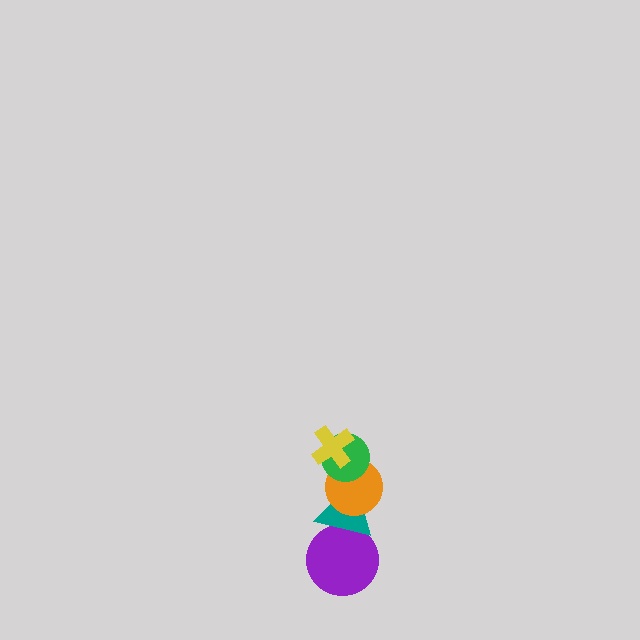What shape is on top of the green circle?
The yellow cross is on top of the green circle.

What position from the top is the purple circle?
The purple circle is 5th from the top.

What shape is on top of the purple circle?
The teal triangle is on top of the purple circle.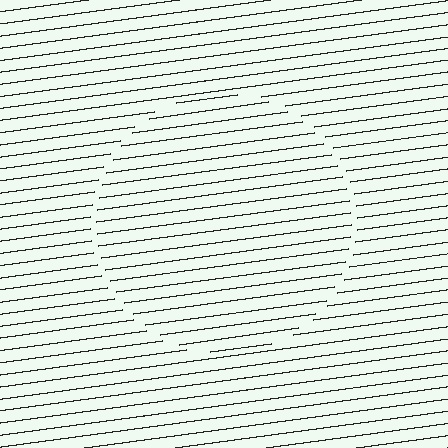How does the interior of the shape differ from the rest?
The interior of the shape contains the same grating, shifted by half a period — the contour is defined by the phase discontinuity where line-ends from the inner and outer gratings abut.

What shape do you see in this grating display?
An illusory circle. The interior of the shape contains the same grating, shifted by half a period — the contour is defined by the phase discontinuity where line-ends from the inner and outer gratings abut.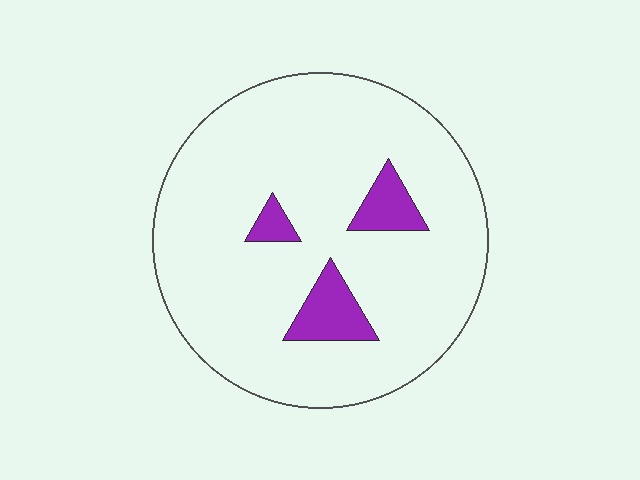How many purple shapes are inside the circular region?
3.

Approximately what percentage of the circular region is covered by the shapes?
Approximately 10%.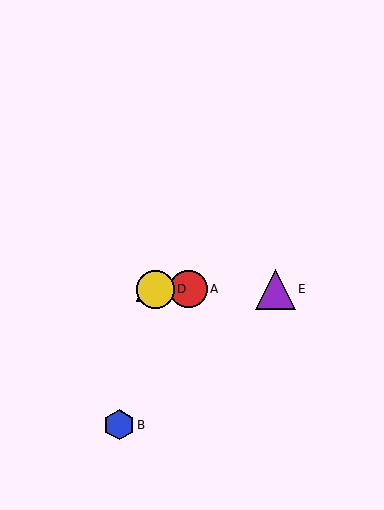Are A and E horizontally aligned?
Yes, both are at y≈289.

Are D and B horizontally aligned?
No, D is at y≈289 and B is at y≈425.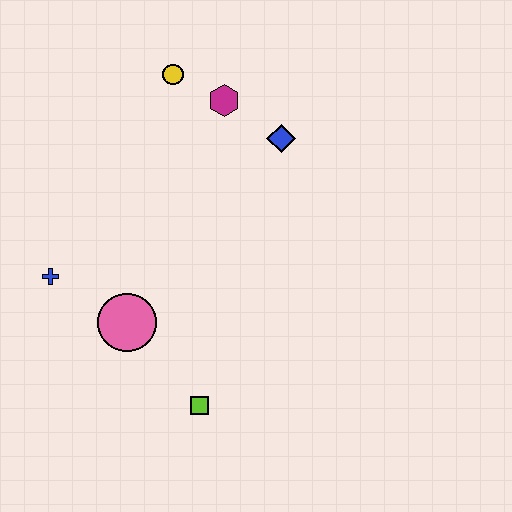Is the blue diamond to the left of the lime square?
No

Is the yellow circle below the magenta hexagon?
No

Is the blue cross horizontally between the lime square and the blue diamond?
No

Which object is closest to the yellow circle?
The magenta hexagon is closest to the yellow circle.